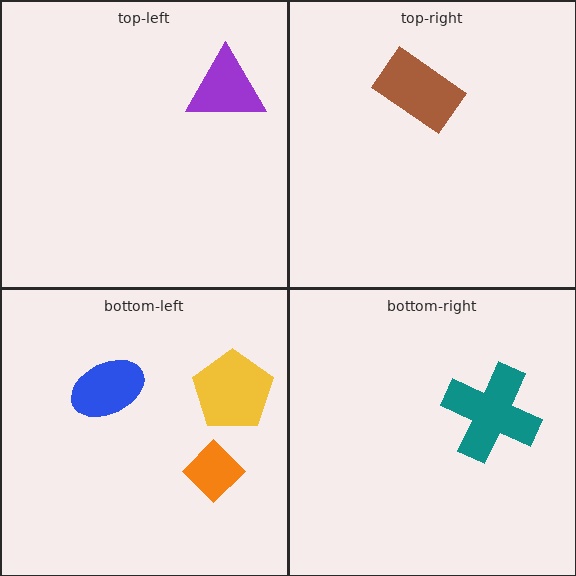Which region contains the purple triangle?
The top-left region.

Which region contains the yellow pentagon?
The bottom-left region.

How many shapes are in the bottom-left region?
3.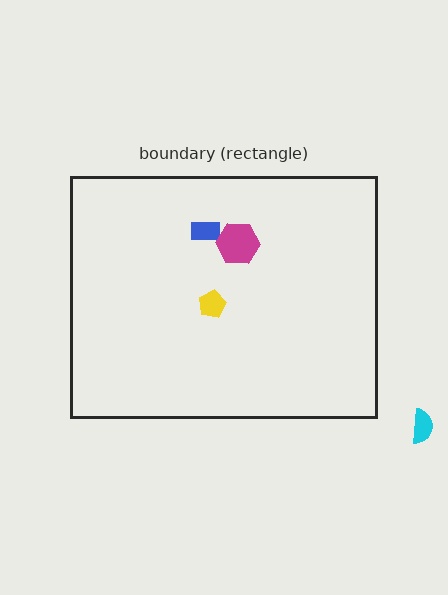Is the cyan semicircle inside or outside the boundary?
Outside.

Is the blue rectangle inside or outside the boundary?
Inside.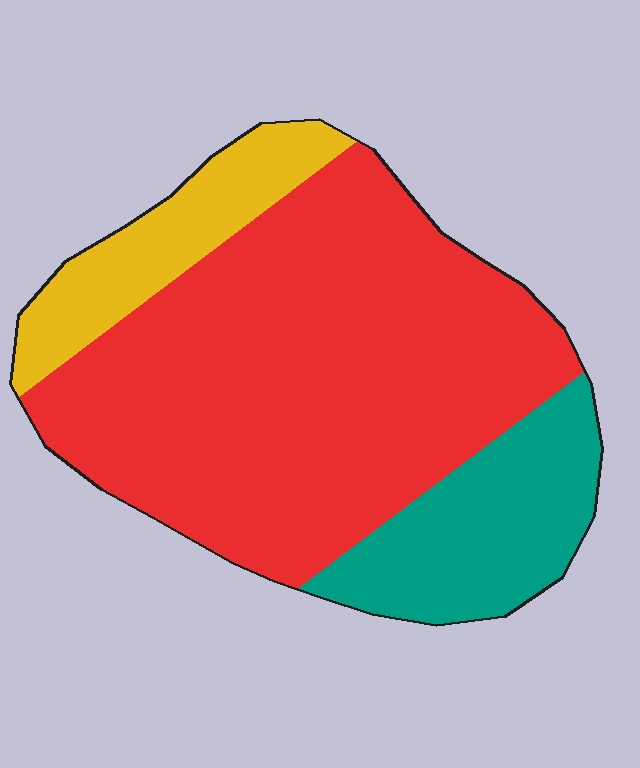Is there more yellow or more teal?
Teal.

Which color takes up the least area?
Yellow, at roughly 15%.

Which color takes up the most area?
Red, at roughly 65%.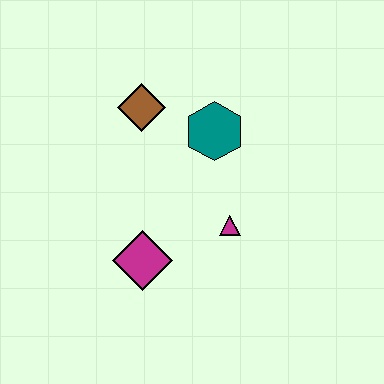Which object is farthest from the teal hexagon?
The magenta diamond is farthest from the teal hexagon.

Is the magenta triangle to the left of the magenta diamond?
No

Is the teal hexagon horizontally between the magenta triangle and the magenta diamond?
Yes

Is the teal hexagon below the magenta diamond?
No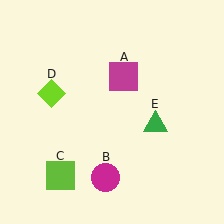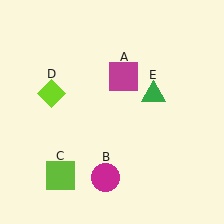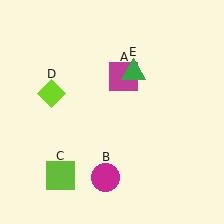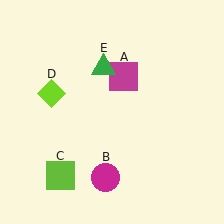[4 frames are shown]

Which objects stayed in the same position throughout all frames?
Magenta square (object A) and magenta circle (object B) and lime square (object C) and lime diamond (object D) remained stationary.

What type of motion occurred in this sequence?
The green triangle (object E) rotated counterclockwise around the center of the scene.